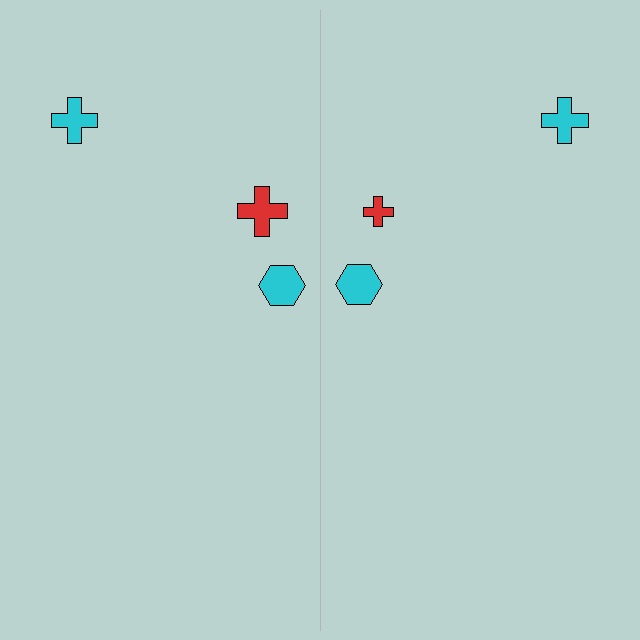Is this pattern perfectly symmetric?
No, the pattern is not perfectly symmetric. The red cross on the right side has a different size than its mirror counterpart.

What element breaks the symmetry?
The red cross on the right side has a different size than its mirror counterpart.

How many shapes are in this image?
There are 6 shapes in this image.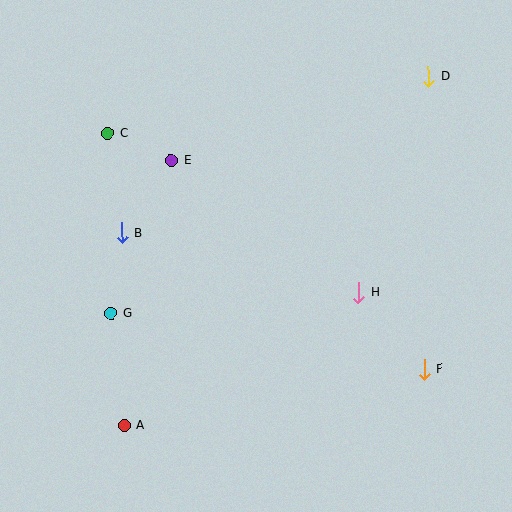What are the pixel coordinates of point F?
Point F is at (424, 369).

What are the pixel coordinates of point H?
Point H is at (358, 293).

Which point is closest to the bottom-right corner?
Point F is closest to the bottom-right corner.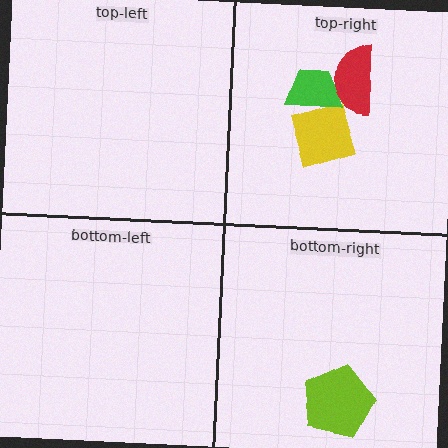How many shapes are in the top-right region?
3.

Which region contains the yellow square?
The top-right region.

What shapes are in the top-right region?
The yellow square, the green trapezoid, the red semicircle.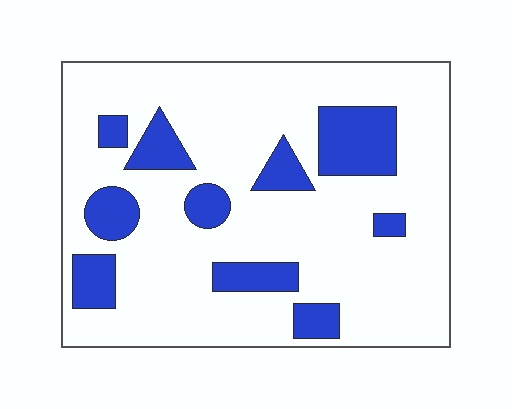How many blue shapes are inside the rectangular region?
10.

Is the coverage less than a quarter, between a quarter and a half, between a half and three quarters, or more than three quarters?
Less than a quarter.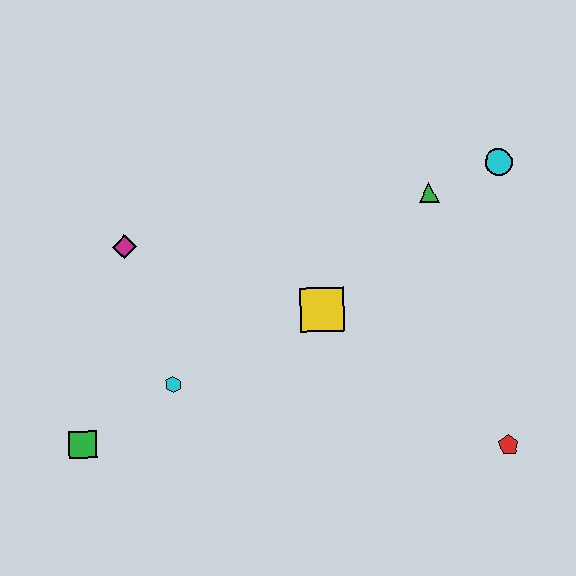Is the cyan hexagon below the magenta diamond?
Yes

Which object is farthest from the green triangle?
The green square is farthest from the green triangle.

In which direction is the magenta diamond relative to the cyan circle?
The magenta diamond is to the left of the cyan circle.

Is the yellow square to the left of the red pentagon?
Yes